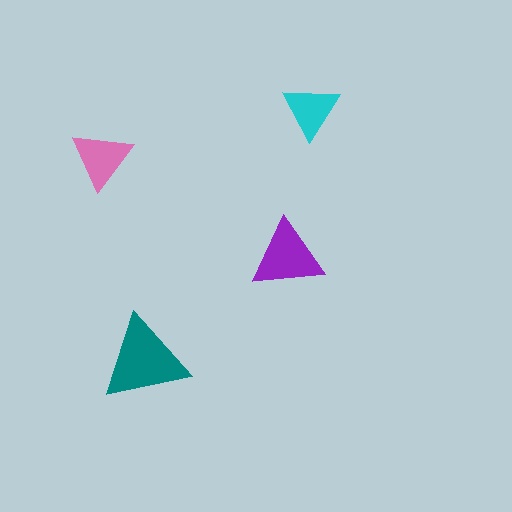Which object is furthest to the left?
The pink triangle is leftmost.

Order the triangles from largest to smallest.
the teal one, the purple one, the pink one, the cyan one.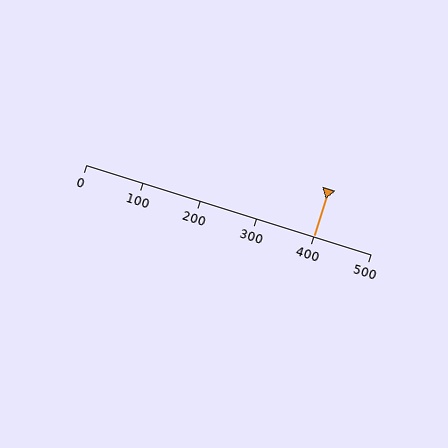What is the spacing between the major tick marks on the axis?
The major ticks are spaced 100 apart.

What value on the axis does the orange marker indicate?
The marker indicates approximately 400.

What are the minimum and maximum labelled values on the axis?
The axis runs from 0 to 500.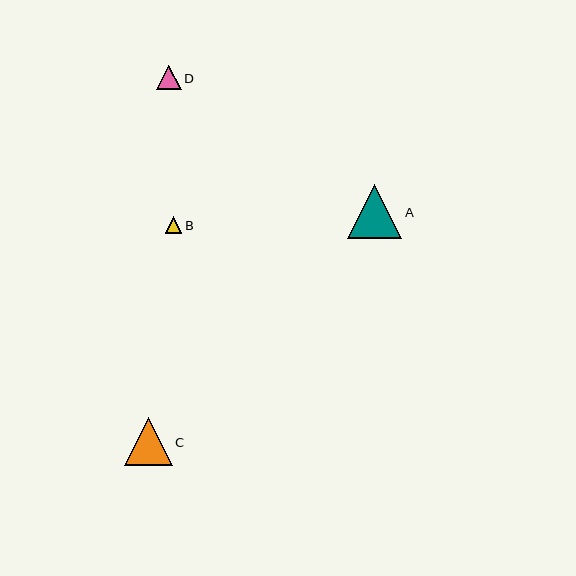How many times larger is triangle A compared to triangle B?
Triangle A is approximately 3.3 times the size of triangle B.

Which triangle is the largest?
Triangle A is the largest with a size of approximately 54 pixels.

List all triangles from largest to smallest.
From largest to smallest: A, C, D, B.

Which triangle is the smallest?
Triangle B is the smallest with a size of approximately 16 pixels.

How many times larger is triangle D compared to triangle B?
Triangle D is approximately 1.5 times the size of triangle B.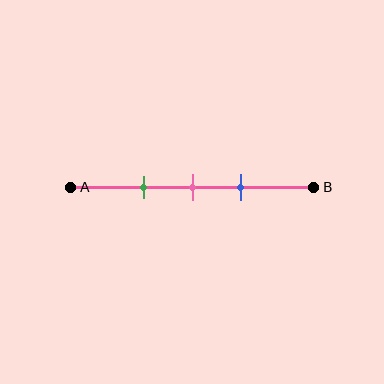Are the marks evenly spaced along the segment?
Yes, the marks are approximately evenly spaced.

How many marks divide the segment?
There are 3 marks dividing the segment.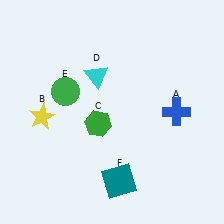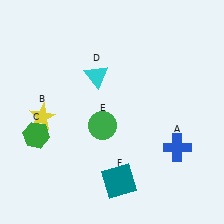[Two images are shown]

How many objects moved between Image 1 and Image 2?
3 objects moved between the two images.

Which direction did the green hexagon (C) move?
The green hexagon (C) moved left.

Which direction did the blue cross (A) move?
The blue cross (A) moved down.